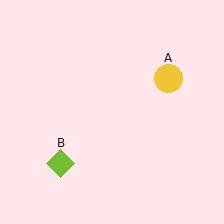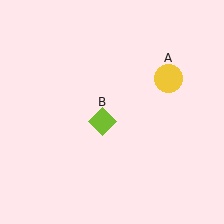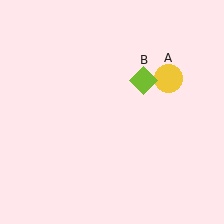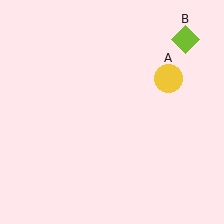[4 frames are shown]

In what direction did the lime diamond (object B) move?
The lime diamond (object B) moved up and to the right.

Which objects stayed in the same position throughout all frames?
Yellow circle (object A) remained stationary.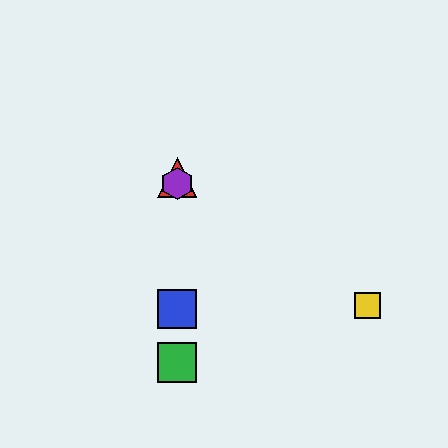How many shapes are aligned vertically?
4 shapes (the red triangle, the blue square, the green square, the purple hexagon) are aligned vertically.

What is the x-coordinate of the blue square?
The blue square is at x≈177.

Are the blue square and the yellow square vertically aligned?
No, the blue square is at x≈177 and the yellow square is at x≈368.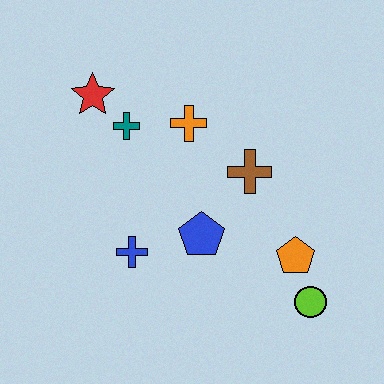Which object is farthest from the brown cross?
The red star is farthest from the brown cross.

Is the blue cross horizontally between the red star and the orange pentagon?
Yes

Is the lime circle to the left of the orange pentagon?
No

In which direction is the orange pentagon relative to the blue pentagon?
The orange pentagon is to the right of the blue pentagon.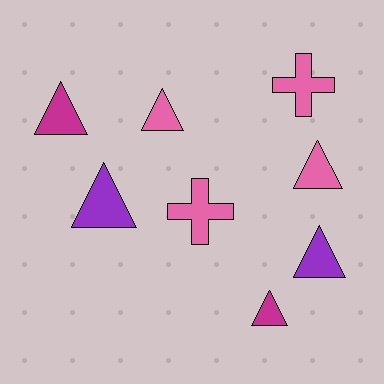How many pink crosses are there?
There are 2 pink crosses.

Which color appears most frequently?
Pink, with 4 objects.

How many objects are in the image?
There are 8 objects.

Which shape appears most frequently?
Triangle, with 6 objects.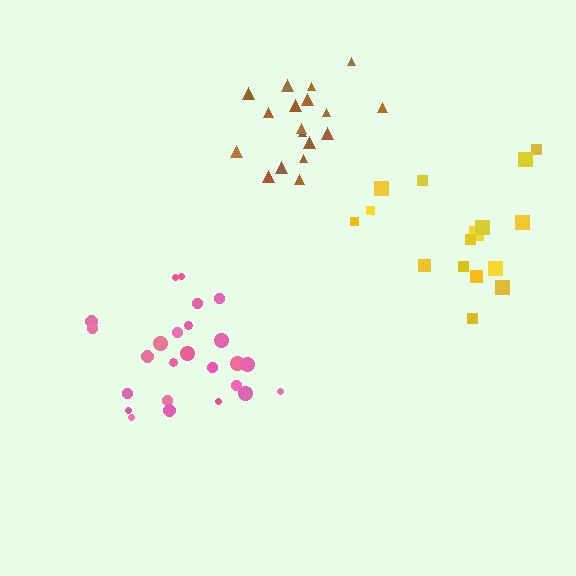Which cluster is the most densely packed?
Brown.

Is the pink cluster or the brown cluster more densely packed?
Brown.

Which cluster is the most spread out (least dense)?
Yellow.